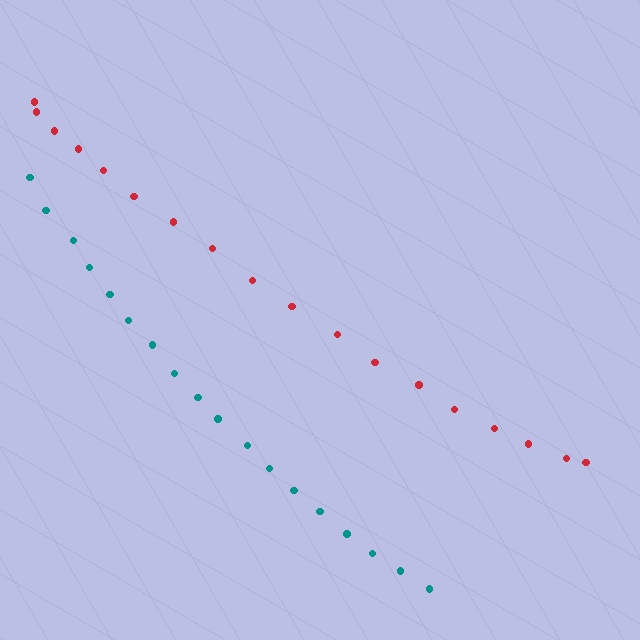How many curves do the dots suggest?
There are 2 distinct paths.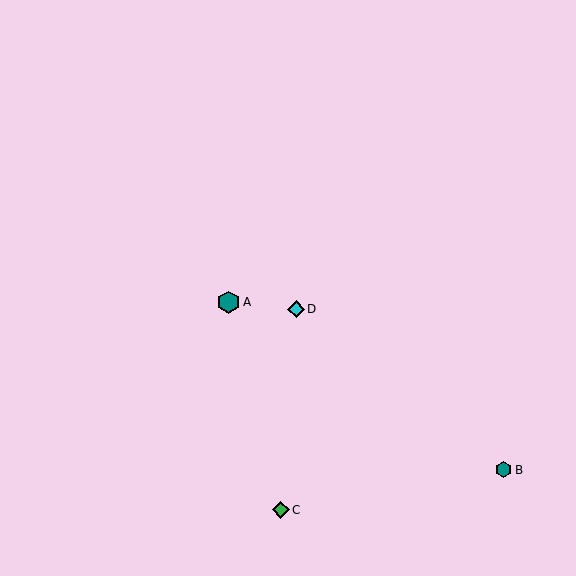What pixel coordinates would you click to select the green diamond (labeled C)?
Click at (281, 510) to select the green diamond C.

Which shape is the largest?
The teal hexagon (labeled A) is the largest.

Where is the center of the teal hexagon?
The center of the teal hexagon is at (503, 470).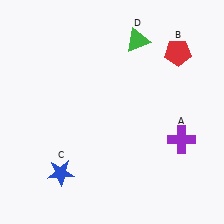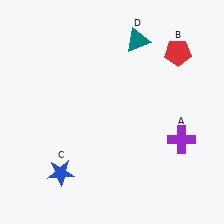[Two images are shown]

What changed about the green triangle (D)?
In Image 1, D is green. In Image 2, it changed to teal.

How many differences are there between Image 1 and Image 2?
There is 1 difference between the two images.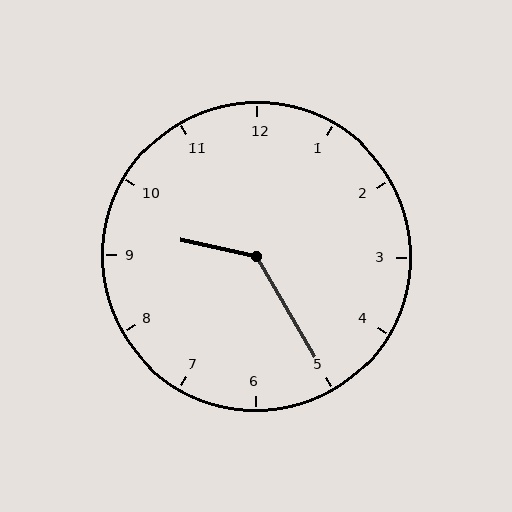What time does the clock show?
9:25.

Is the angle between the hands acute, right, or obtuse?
It is obtuse.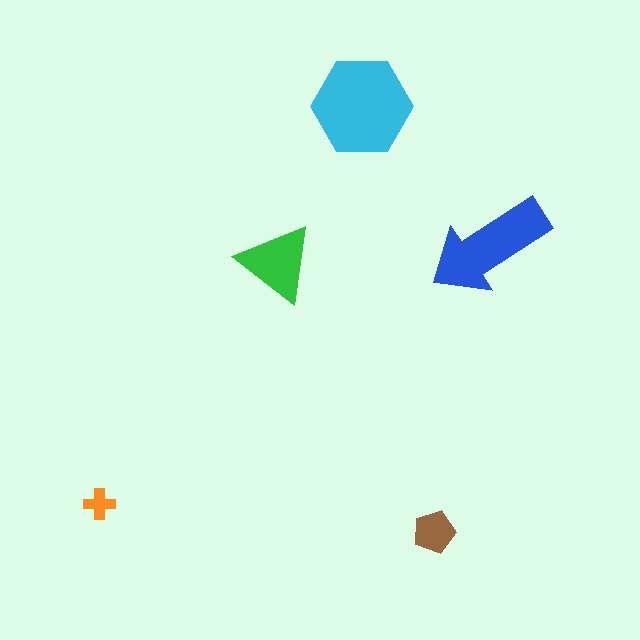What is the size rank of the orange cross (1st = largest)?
5th.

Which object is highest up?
The cyan hexagon is topmost.